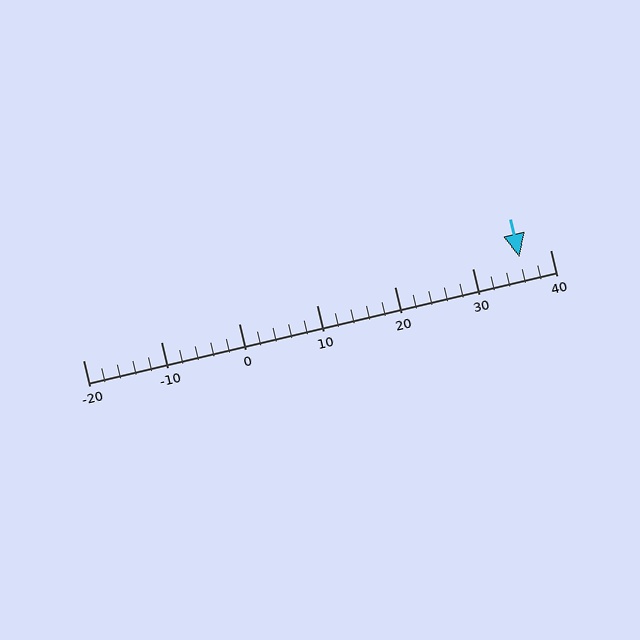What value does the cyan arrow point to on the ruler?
The cyan arrow points to approximately 36.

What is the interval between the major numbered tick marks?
The major tick marks are spaced 10 units apart.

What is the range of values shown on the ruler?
The ruler shows values from -20 to 40.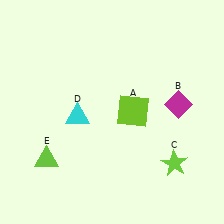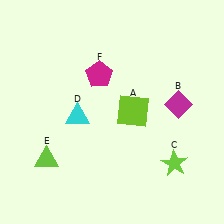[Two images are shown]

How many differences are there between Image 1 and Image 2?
There is 1 difference between the two images.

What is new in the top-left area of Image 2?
A magenta pentagon (F) was added in the top-left area of Image 2.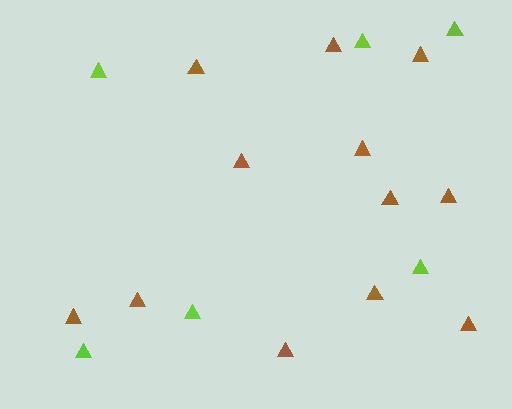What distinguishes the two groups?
There are 2 groups: one group of brown triangles (12) and one group of lime triangles (6).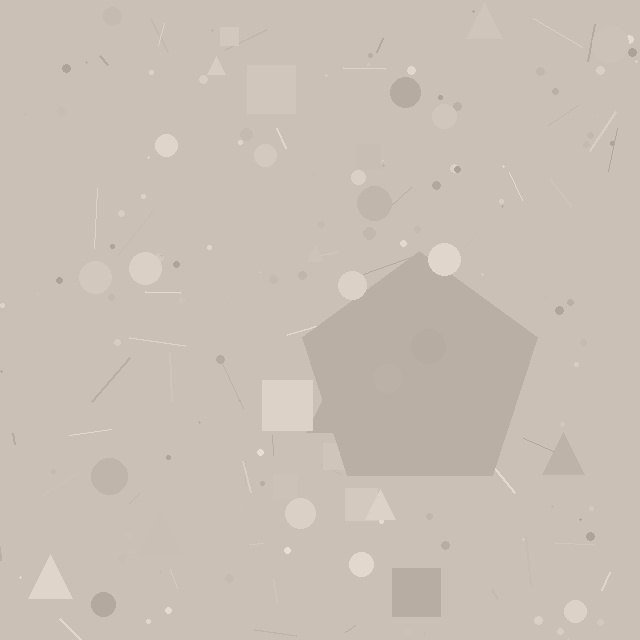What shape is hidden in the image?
A pentagon is hidden in the image.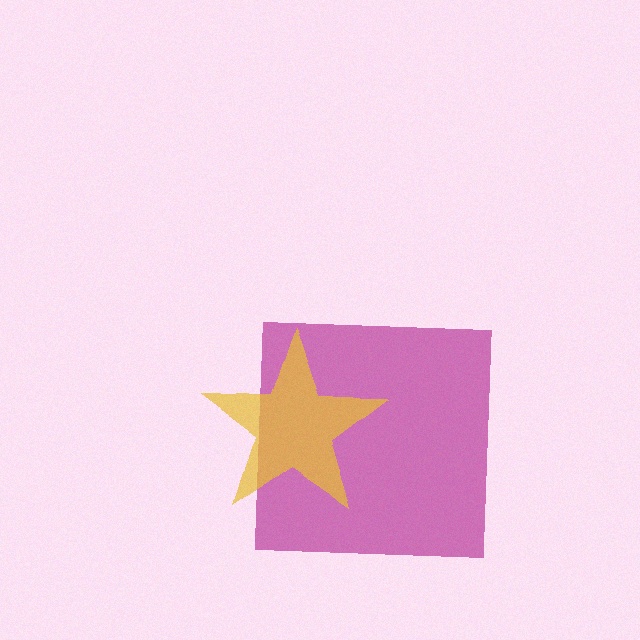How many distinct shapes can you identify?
There are 2 distinct shapes: a magenta square, a yellow star.